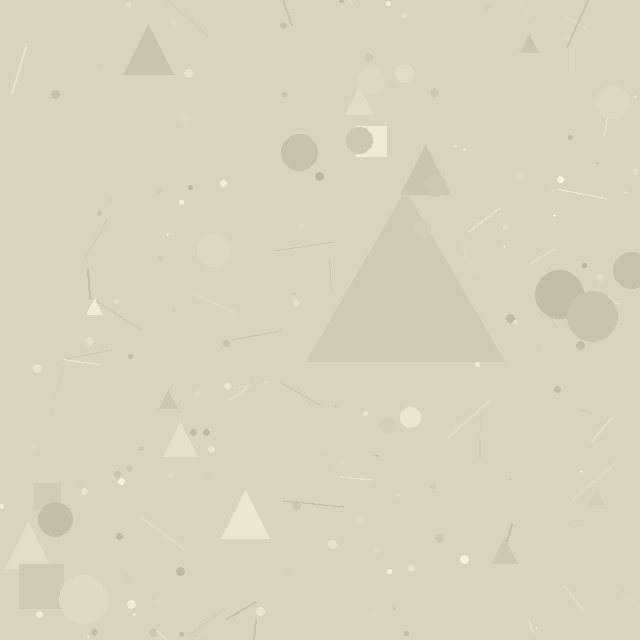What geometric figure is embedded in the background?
A triangle is embedded in the background.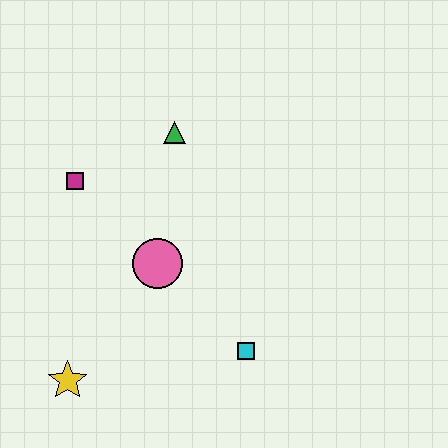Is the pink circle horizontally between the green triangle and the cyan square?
No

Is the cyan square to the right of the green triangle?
Yes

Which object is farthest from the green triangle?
The yellow star is farthest from the green triangle.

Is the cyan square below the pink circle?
Yes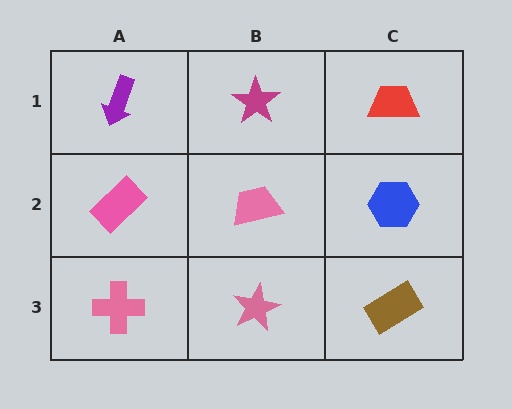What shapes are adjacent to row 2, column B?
A magenta star (row 1, column B), a pink star (row 3, column B), a pink rectangle (row 2, column A), a blue hexagon (row 2, column C).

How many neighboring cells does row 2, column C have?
3.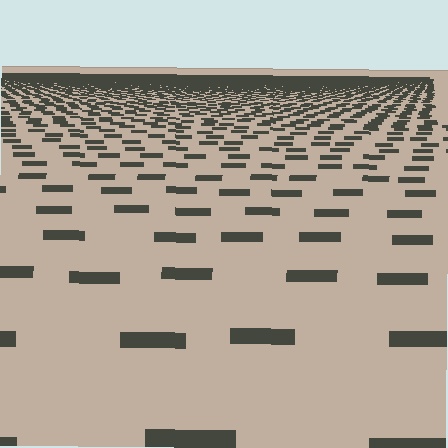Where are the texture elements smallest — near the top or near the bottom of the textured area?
Near the top.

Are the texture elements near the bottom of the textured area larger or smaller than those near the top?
Larger. Near the bottom, elements are closer to the viewer and appear at a bigger on-screen size.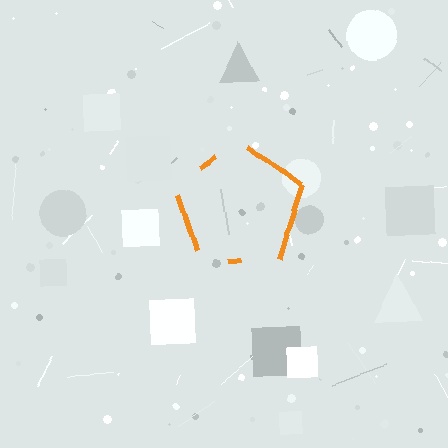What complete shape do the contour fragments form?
The contour fragments form a pentagon.